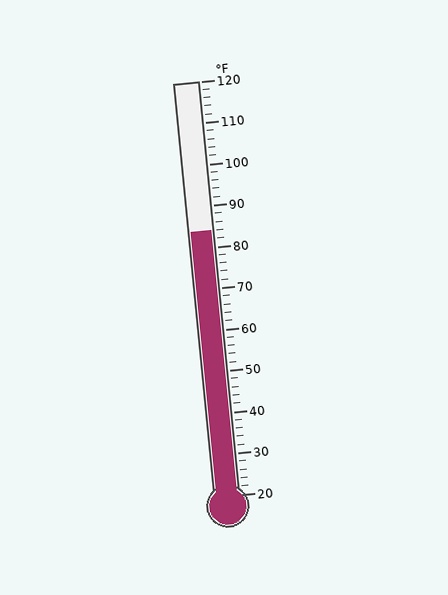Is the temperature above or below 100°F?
The temperature is below 100°F.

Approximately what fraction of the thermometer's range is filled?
The thermometer is filled to approximately 65% of its range.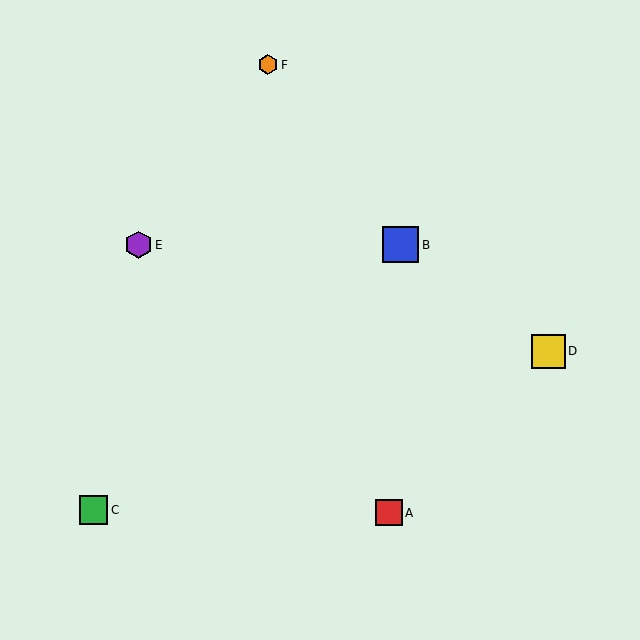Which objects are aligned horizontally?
Objects B, E are aligned horizontally.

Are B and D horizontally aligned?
No, B is at y≈245 and D is at y≈351.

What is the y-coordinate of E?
Object E is at y≈245.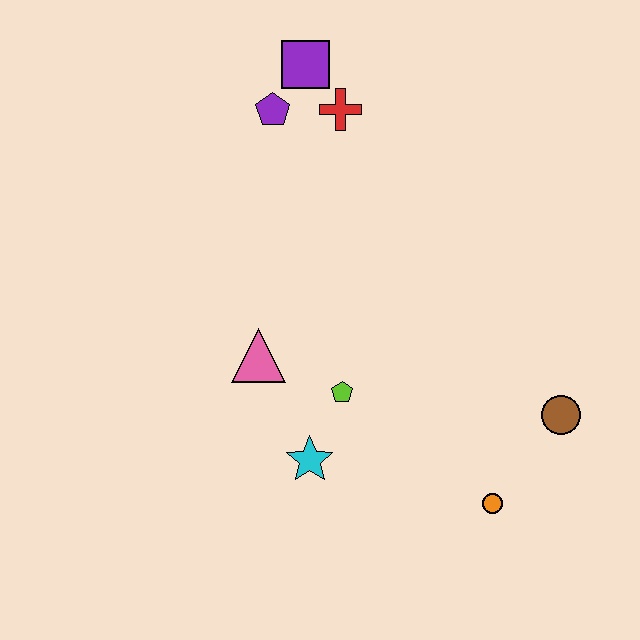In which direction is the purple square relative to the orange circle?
The purple square is above the orange circle.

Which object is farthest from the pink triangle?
The brown circle is farthest from the pink triangle.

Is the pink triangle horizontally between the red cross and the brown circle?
No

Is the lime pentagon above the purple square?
No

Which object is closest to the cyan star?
The lime pentagon is closest to the cyan star.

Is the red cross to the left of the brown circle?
Yes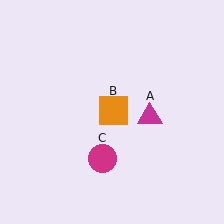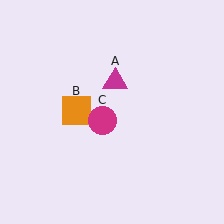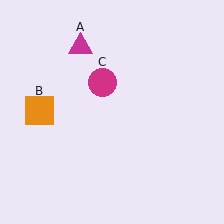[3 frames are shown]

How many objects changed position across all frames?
3 objects changed position: magenta triangle (object A), orange square (object B), magenta circle (object C).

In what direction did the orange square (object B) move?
The orange square (object B) moved left.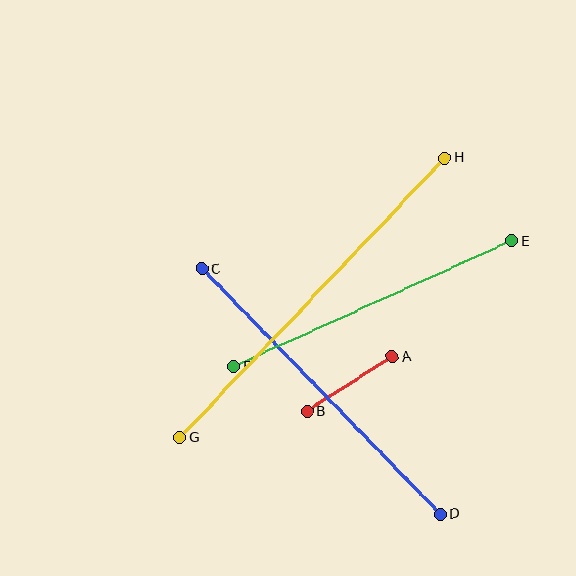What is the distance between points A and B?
The distance is approximately 101 pixels.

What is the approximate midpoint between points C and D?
The midpoint is at approximately (321, 391) pixels.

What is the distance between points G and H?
The distance is approximately 385 pixels.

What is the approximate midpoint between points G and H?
The midpoint is at approximately (312, 298) pixels.